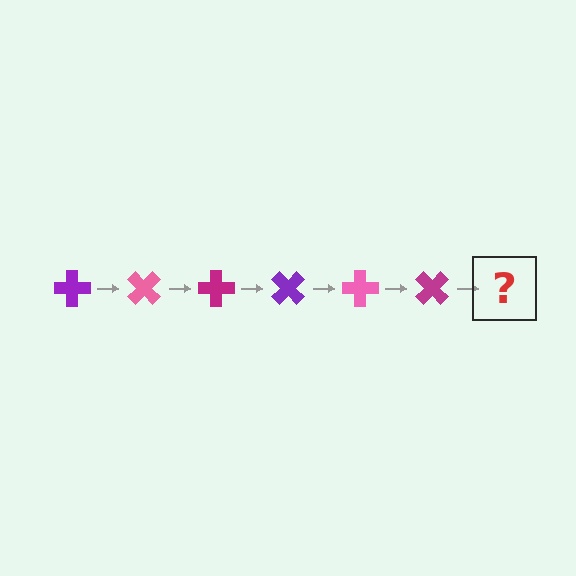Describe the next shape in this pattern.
It should be a purple cross, rotated 270 degrees from the start.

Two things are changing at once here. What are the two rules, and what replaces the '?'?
The two rules are that it rotates 45 degrees each step and the color cycles through purple, pink, and magenta. The '?' should be a purple cross, rotated 270 degrees from the start.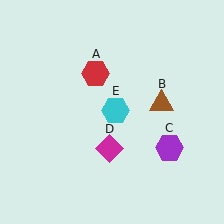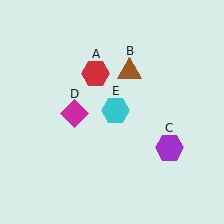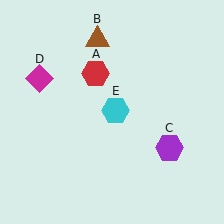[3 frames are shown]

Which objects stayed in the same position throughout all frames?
Red hexagon (object A) and purple hexagon (object C) and cyan hexagon (object E) remained stationary.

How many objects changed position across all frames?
2 objects changed position: brown triangle (object B), magenta diamond (object D).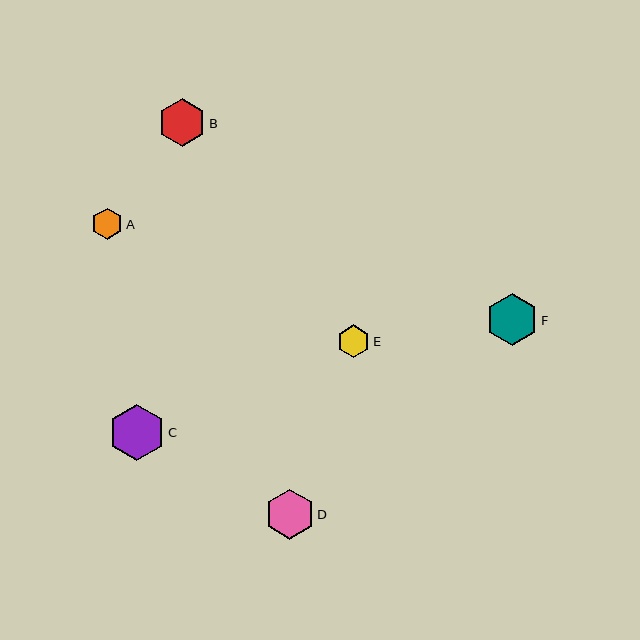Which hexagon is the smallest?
Hexagon A is the smallest with a size of approximately 31 pixels.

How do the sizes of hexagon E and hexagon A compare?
Hexagon E and hexagon A are approximately the same size.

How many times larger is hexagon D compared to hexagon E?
Hexagon D is approximately 1.5 times the size of hexagon E.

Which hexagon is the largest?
Hexagon C is the largest with a size of approximately 56 pixels.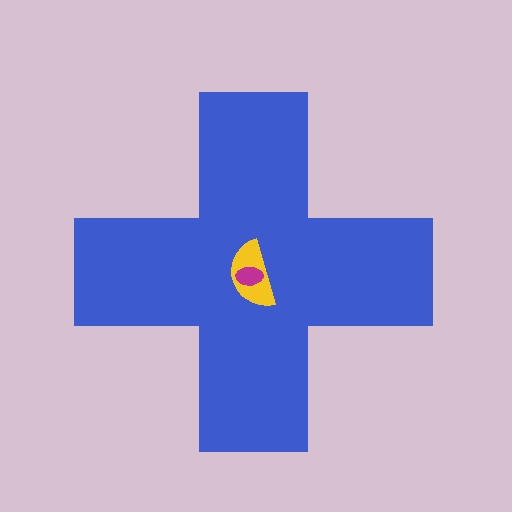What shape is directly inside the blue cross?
The yellow semicircle.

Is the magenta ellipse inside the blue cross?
Yes.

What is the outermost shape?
The blue cross.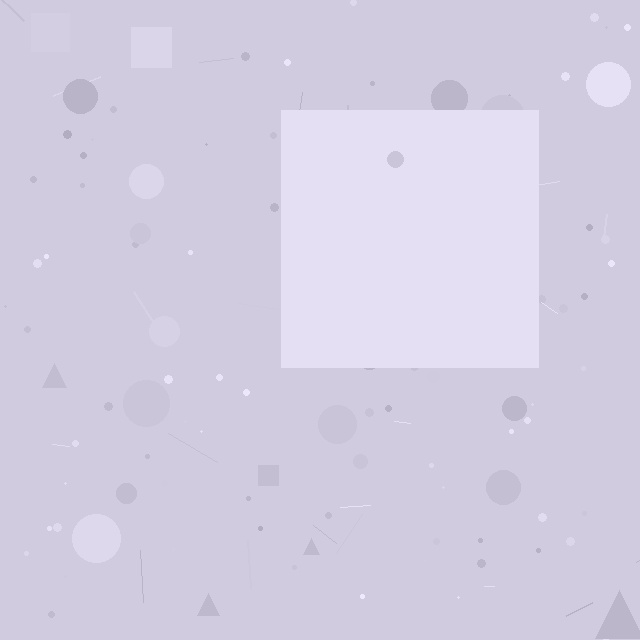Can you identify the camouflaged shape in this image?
The camouflaged shape is a square.